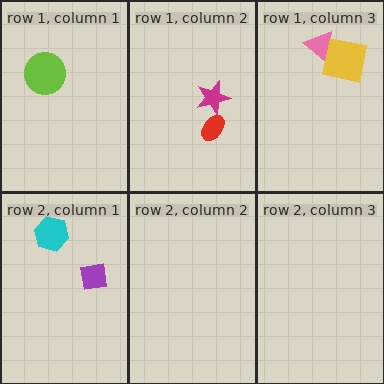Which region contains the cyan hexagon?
The row 2, column 1 region.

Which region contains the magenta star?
The row 1, column 2 region.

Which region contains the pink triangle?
The row 1, column 3 region.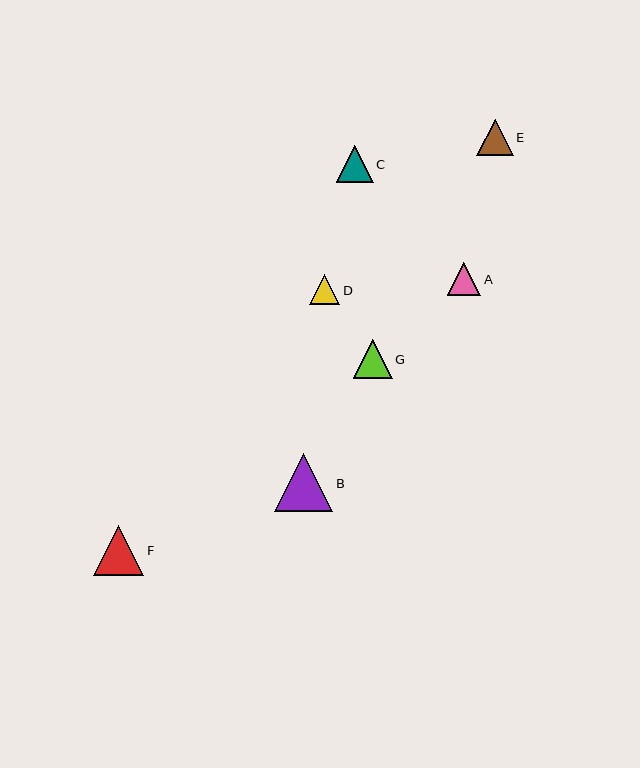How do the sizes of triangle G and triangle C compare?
Triangle G and triangle C are approximately the same size.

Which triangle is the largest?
Triangle B is the largest with a size of approximately 58 pixels.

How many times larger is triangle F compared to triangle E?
Triangle F is approximately 1.4 times the size of triangle E.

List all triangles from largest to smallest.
From largest to smallest: B, F, G, C, E, A, D.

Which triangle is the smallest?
Triangle D is the smallest with a size of approximately 30 pixels.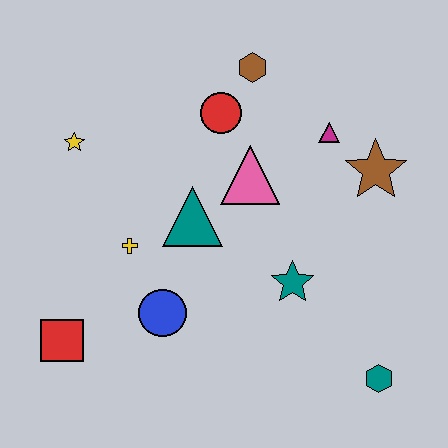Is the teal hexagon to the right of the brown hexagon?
Yes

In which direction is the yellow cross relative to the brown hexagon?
The yellow cross is below the brown hexagon.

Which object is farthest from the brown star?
The red square is farthest from the brown star.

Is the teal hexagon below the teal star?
Yes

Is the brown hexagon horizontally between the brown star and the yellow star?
Yes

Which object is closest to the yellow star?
The yellow cross is closest to the yellow star.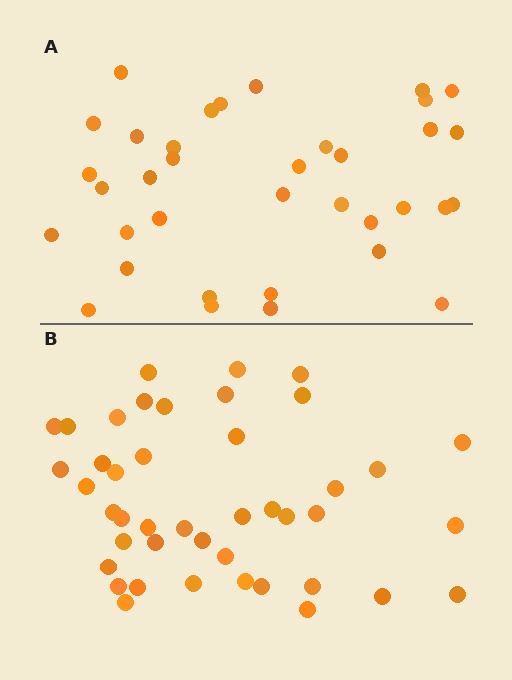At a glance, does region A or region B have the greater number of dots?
Region B (the bottom region) has more dots.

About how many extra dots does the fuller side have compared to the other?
Region B has roughly 8 or so more dots than region A.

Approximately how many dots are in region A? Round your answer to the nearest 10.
About 40 dots. (The exact count is 36, which rounds to 40.)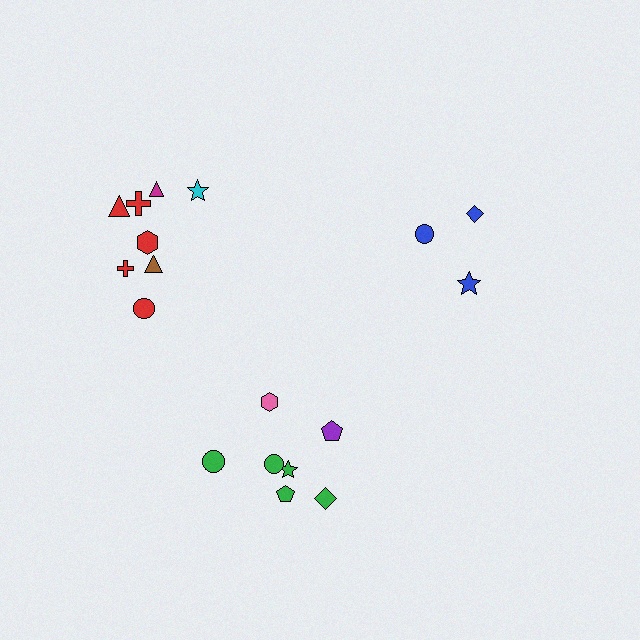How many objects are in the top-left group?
There are 8 objects.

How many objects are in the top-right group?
There are 3 objects.